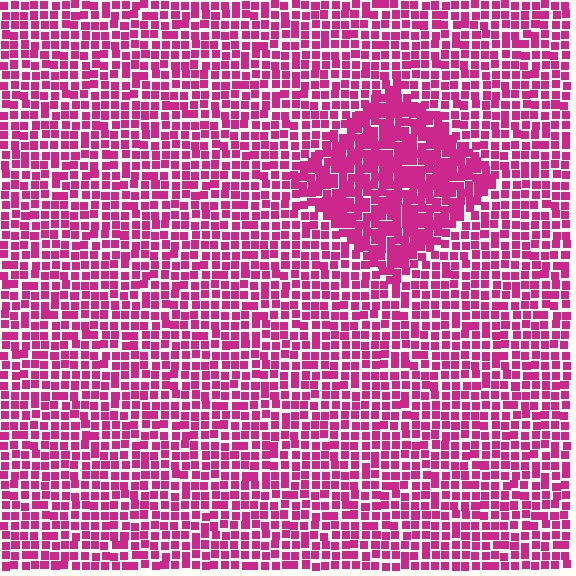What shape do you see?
I see a diamond.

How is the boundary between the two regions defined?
The boundary is defined by a change in element density (approximately 1.6x ratio). All elements are the same color, size, and shape.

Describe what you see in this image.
The image contains small magenta elements arranged at two different densities. A diamond-shaped region is visible where the elements are more densely packed than the surrounding area.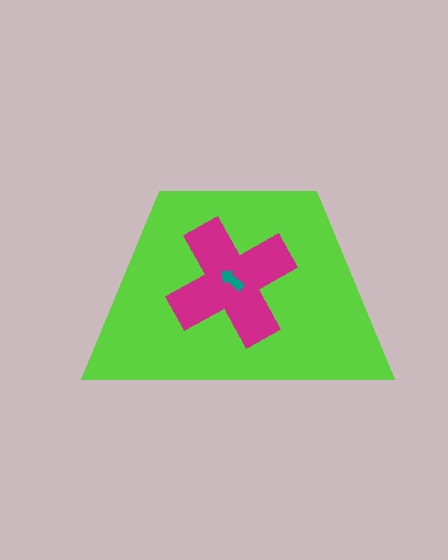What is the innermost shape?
The teal arrow.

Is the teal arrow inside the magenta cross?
Yes.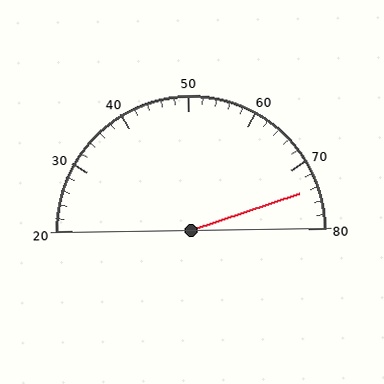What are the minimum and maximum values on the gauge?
The gauge ranges from 20 to 80.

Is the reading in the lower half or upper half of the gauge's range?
The reading is in the upper half of the range (20 to 80).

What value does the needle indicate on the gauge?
The needle indicates approximately 74.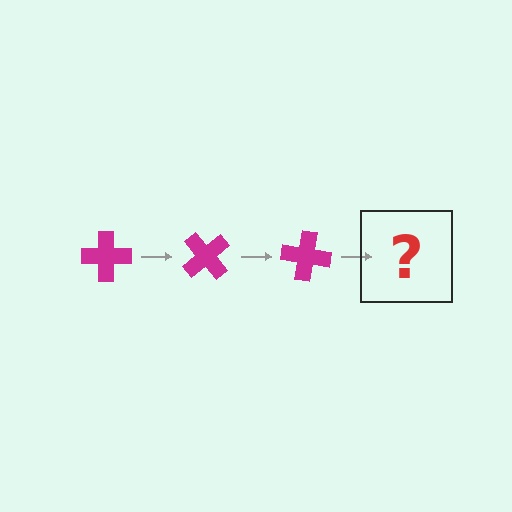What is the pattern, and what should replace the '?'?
The pattern is that the cross rotates 50 degrees each step. The '?' should be a magenta cross rotated 150 degrees.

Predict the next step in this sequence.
The next step is a magenta cross rotated 150 degrees.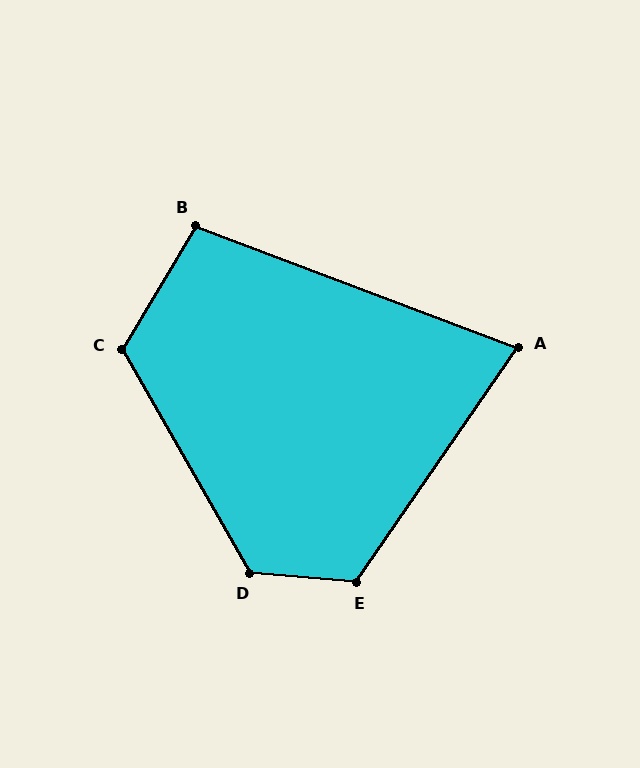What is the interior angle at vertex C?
Approximately 119 degrees (obtuse).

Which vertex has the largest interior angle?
D, at approximately 125 degrees.